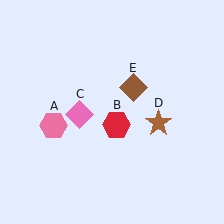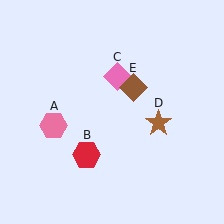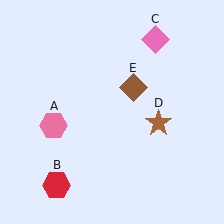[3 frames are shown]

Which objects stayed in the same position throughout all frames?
Pink hexagon (object A) and brown star (object D) and brown diamond (object E) remained stationary.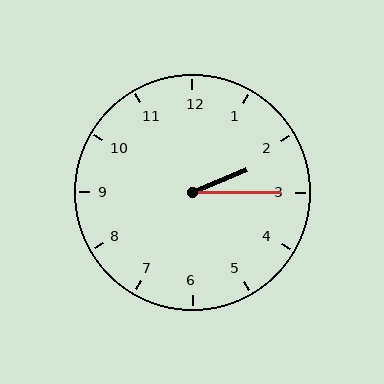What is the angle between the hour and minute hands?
Approximately 22 degrees.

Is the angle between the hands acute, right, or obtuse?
It is acute.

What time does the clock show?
2:15.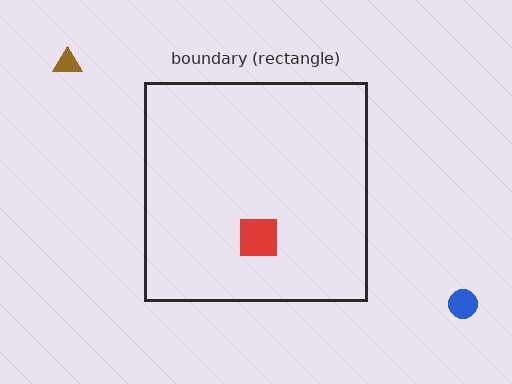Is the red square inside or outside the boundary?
Inside.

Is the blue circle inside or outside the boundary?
Outside.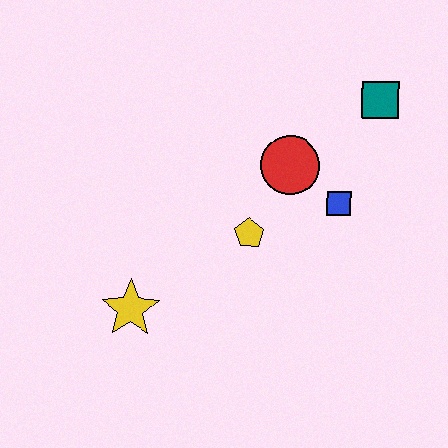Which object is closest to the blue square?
The red circle is closest to the blue square.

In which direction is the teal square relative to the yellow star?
The teal square is to the right of the yellow star.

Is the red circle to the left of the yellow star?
No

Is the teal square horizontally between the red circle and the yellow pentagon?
No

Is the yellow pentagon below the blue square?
Yes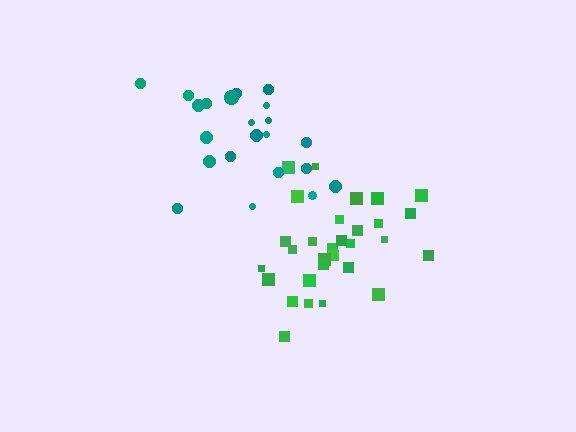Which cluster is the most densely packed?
Teal.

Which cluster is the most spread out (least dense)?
Green.